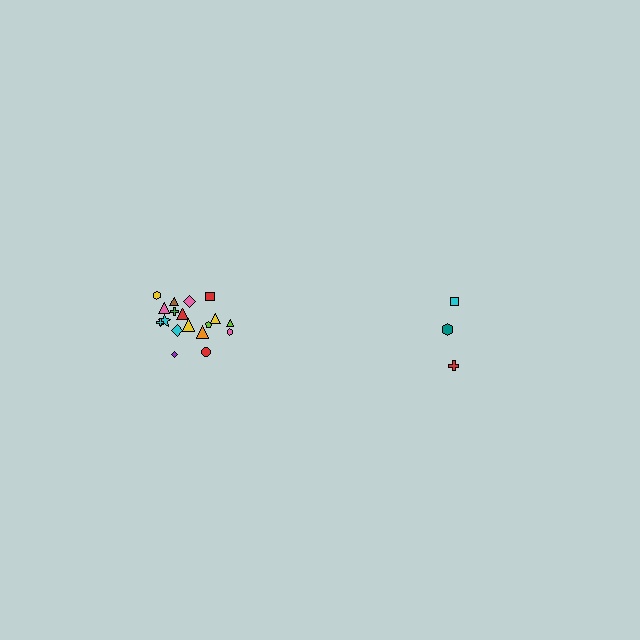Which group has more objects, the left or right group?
The left group.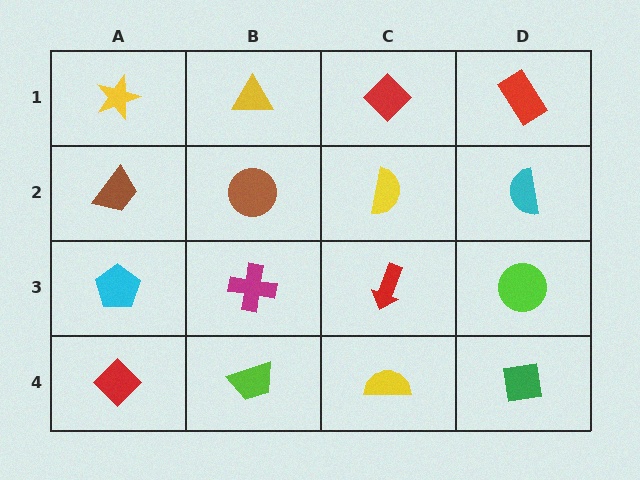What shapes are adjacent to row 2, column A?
A yellow star (row 1, column A), a cyan pentagon (row 3, column A), a brown circle (row 2, column B).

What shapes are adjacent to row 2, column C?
A red diamond (row 1, column C), a red arrow (row 3, column C), a brown circle (row 2, column B), a cyan semicircle (row 2, column D).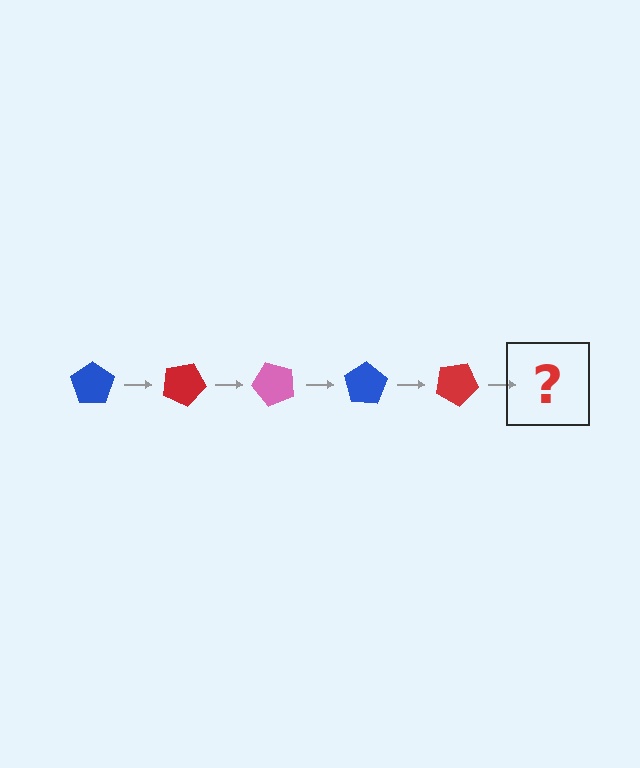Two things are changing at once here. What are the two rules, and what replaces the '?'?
The two rules are that it rotates 25 degrees each step and the color cycles through blue, red, and pink. The '?' should be a pink pentagon, rotated 125 degrees from the start.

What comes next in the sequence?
The next element should be a pink pentagon, rotated 125 degrees from the start.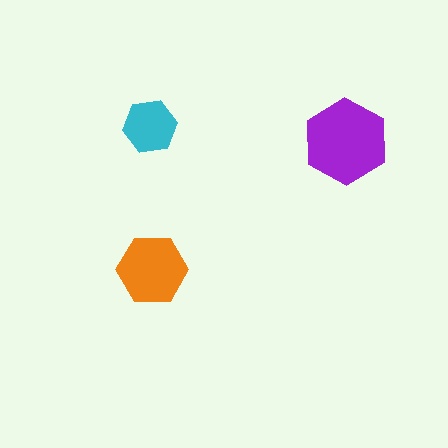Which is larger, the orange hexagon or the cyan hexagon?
The orange one.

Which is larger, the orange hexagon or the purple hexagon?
The purple one.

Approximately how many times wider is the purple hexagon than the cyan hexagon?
About 1.5 times wider.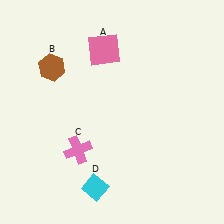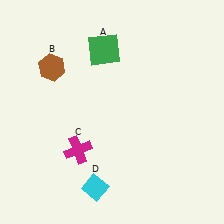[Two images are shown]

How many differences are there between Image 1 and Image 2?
There are 2 differences between the two images.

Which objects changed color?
A changed from pink to green. C changed from pink to magenta.